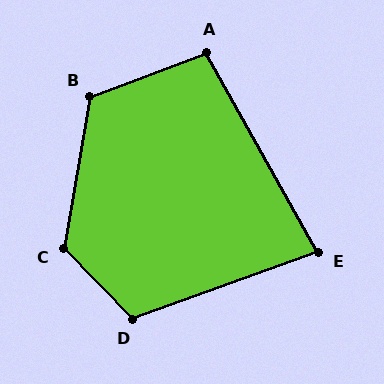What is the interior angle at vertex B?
Approximately 120 degrees (obtuse).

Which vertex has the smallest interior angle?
E, at approximately 80 degrees.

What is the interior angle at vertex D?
Approximately 115 degrees (obtuse).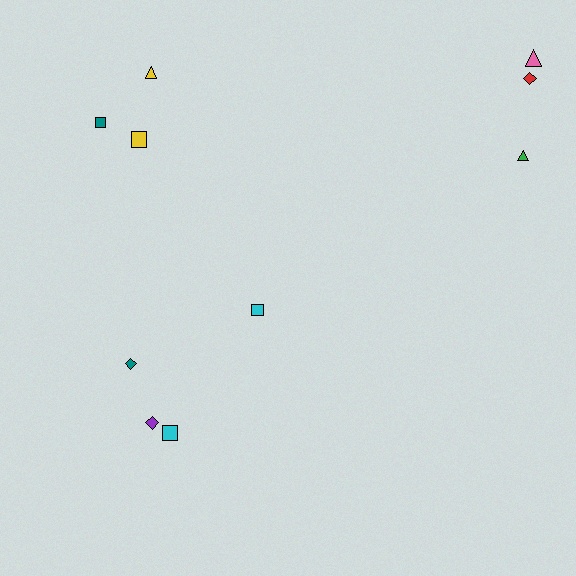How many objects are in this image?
There are 10 objects.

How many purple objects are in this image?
There is 1 purple object.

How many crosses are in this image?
There are no crosses.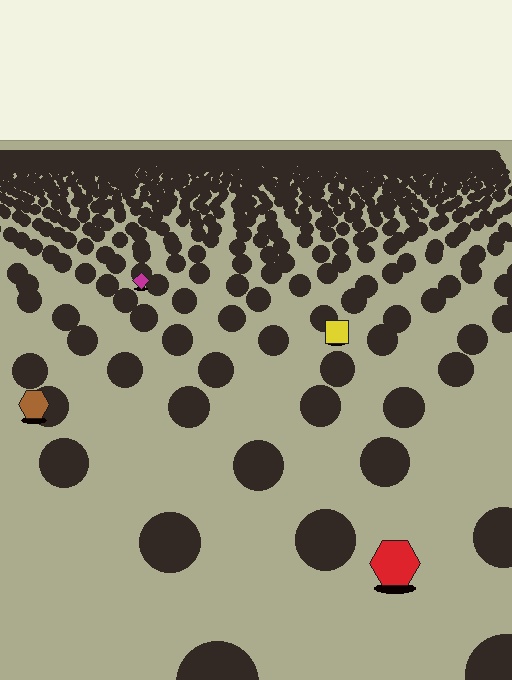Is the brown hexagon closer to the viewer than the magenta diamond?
Yes. The brown hexagon is closer — you can tell from the texture gradient: the ground texture is coarser near it.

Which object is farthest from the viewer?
The magenta diamond is farthest from the viewer. It appears smaller and the ground texture around it is denser.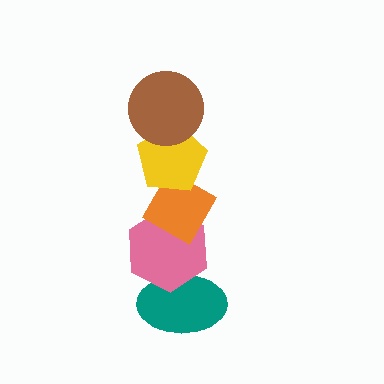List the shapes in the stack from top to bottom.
From top to bottom: the brown circle, the yellow pentagon, the orange diamond, the pink hexagon, the teal ellipse.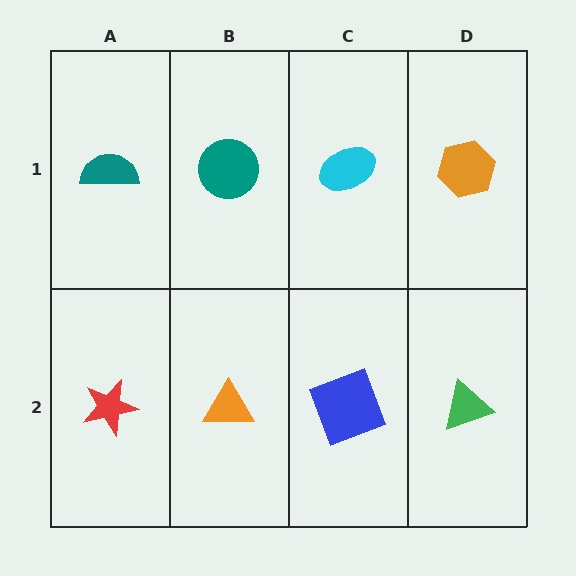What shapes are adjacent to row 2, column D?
An orange hexagon (row 1, column D), a blue square (row 2, column C).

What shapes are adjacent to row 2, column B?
A teal circle (row 1, column B), a red star (row 2, column A), a blue square (row 2, column C).